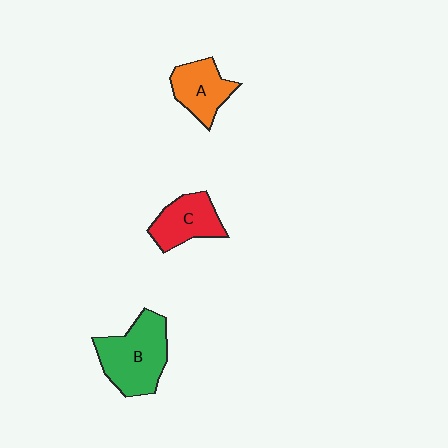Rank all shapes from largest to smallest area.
From largest to smallest: B (green), C (red), A (orange).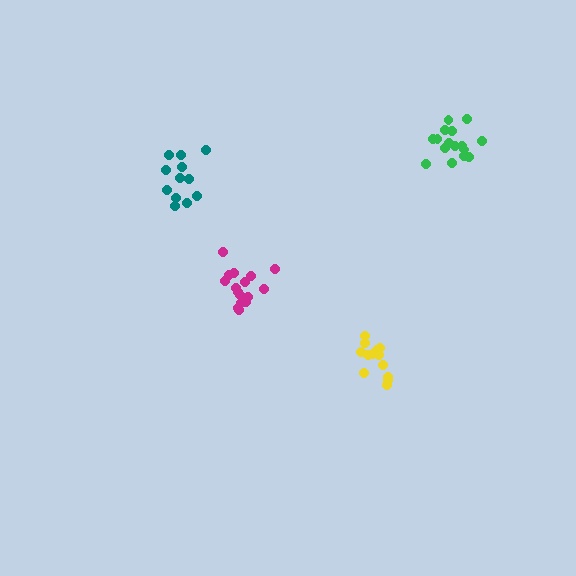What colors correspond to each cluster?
The clusters are colored: teal, magenta, yellow, green.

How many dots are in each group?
Group 1: 12 dots, Group 2: 16 dots, Group 3: 13 dots, Group 4: 16 dots (57 total).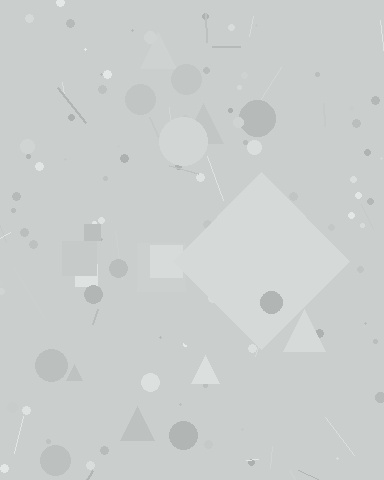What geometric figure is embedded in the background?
A diamond is embedded in the background.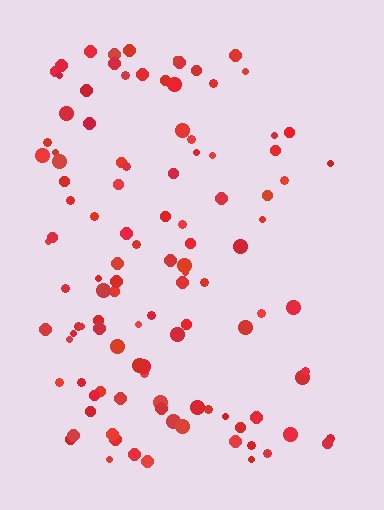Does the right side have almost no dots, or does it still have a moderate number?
Still a moderate number, just noticeably fewer than the left.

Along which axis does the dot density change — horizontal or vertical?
Horizontal.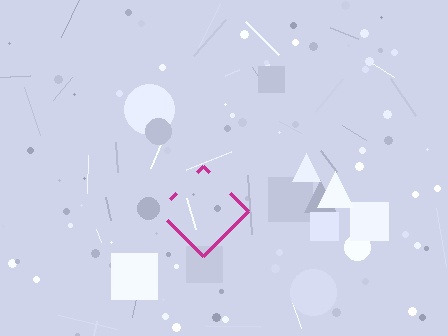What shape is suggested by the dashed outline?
The dashed outline suggests a diamond.